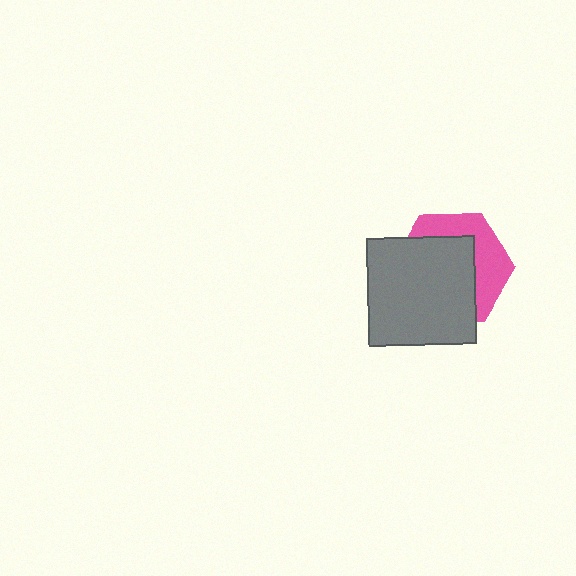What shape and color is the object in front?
The object in front is a gray square.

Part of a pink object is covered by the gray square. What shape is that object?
It is a hexagon.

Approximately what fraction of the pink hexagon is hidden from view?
Roughly 62% of the pink hexagon is hidden behind the gray square.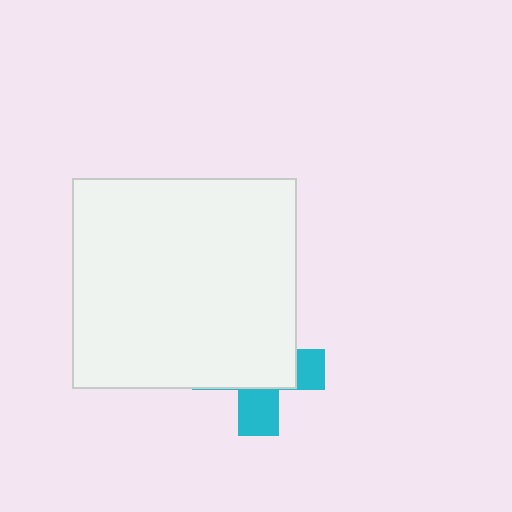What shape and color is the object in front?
The object in front is a white rectangle.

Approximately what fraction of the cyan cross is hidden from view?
Roughly 67% of the cyan cross is hidden behind the white rectangle.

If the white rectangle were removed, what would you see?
You would see the complete cyan cross.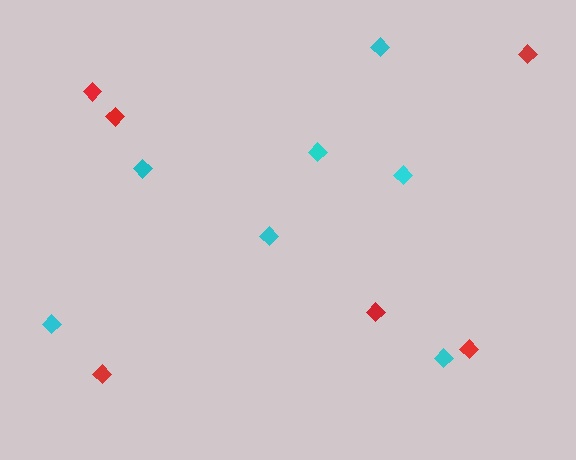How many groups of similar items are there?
There are 2 groups: one group of red diamonds (6) and one group of cyan diamonds (7).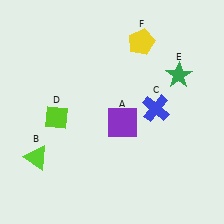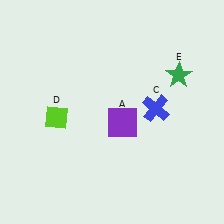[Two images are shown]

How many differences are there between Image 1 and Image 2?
There are 2 differences between the two images.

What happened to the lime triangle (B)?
The lime triangle (B) was removed in Image 2. It was in the bottom-left area of Image 1.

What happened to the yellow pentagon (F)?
The yellow pentagon (F) was removed in Image 2. It was in the top-right area of Image 1.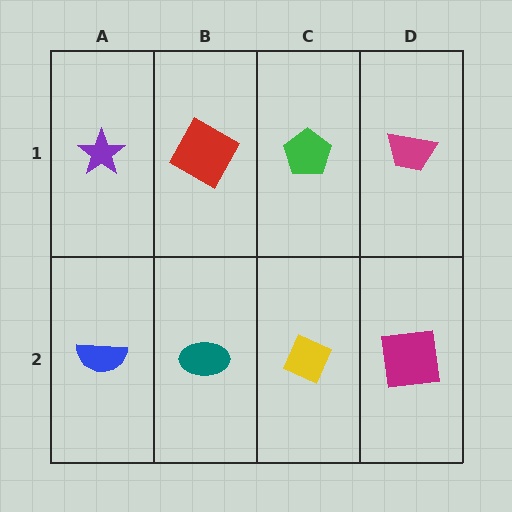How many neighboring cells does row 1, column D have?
2.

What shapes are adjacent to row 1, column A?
A blue semicircle (row 2, column A), a red square (row 1, column B).